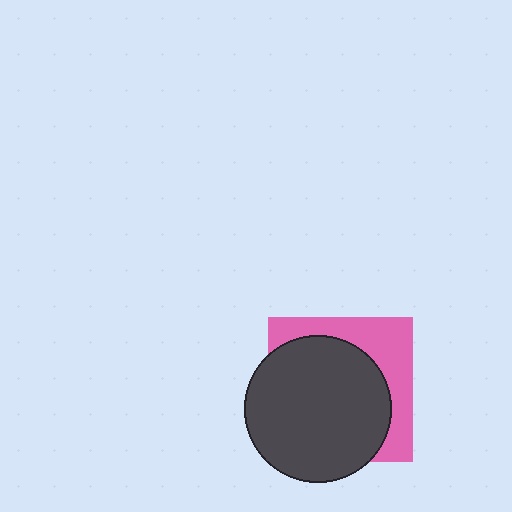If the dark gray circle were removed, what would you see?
You would see the complete pink square.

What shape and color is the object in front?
The object in front is a dark gray circle.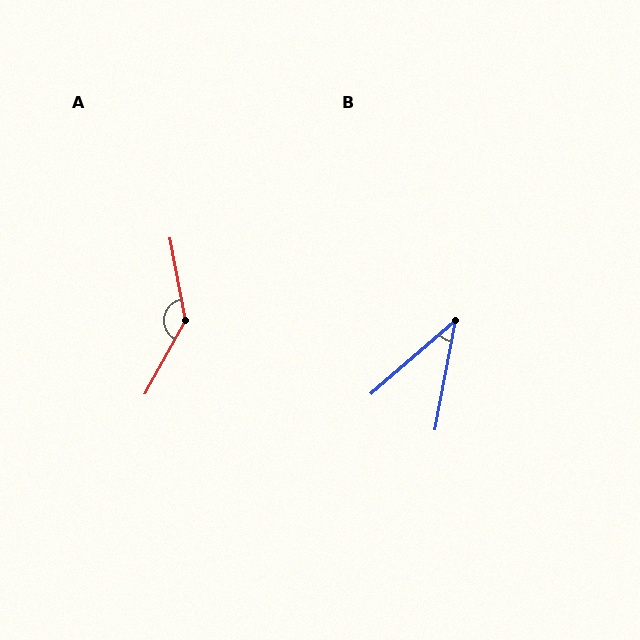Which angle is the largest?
A, at approximately 140 degrees.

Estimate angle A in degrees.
Approximately 140 degrees.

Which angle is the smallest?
B, at approximately 38 degrees.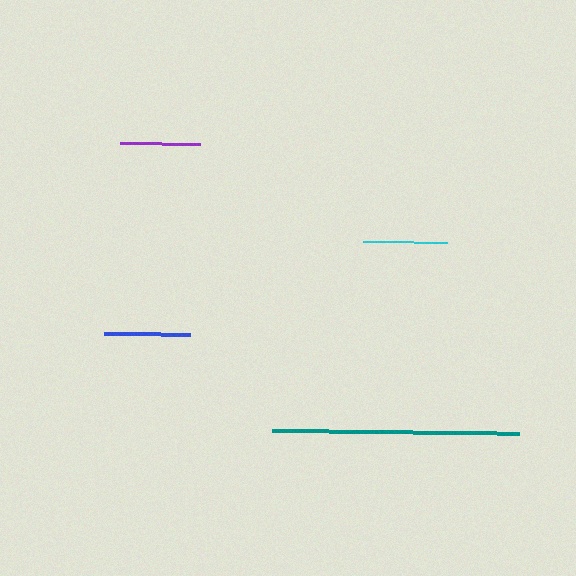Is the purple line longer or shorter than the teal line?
The teal line is longer than the purple line.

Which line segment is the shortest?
The purple line is the shortest at approximately 80 pixels.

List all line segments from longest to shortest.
From longest to shortest: teal, blue, cyan, purple.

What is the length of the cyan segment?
The cyan segment is approximately 84 pixels long.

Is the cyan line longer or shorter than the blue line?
The blue line is longer than the cyan line.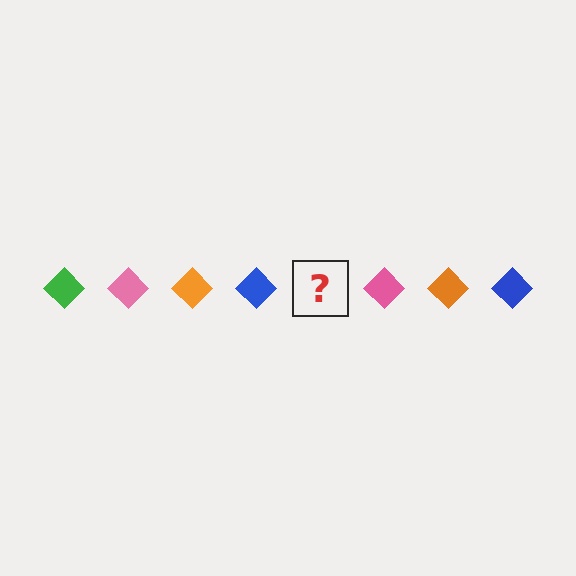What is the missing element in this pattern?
The missing element is a green diamond.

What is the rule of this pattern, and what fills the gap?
The rule is that the pattern cycles through green, pink, orange, blue diamonds. The gap should be filled with a green diamond.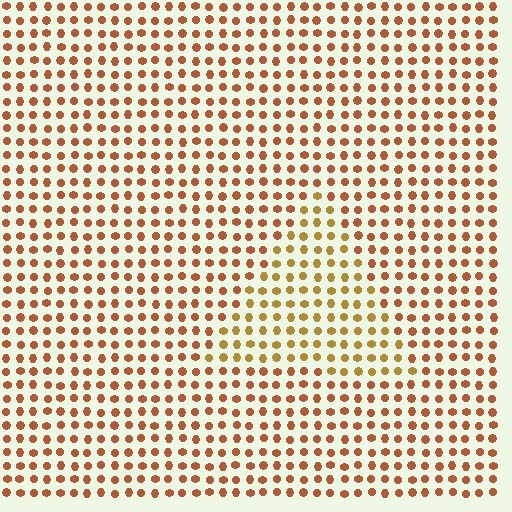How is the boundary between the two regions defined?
The boundary is defined purely by a slight shift in hue (about 26 degrees). Spacing, size, and orientation are identical on both sides.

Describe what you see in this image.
The image is filled with small brown elements in a uniform arrangement. A triangle-shaped region is visible where the elements are tinted to a slightly different hue, forming a subtle color boundary.